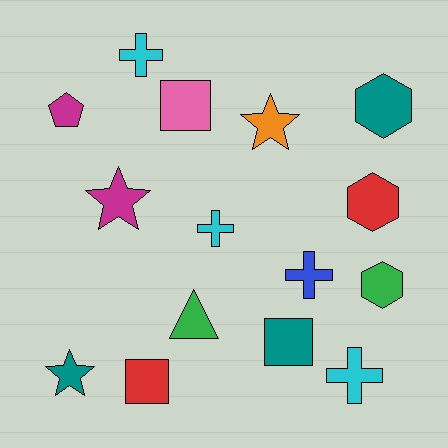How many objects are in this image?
There are 15 objects.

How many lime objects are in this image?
There are no lime objects.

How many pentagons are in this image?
There is 1 pentagon.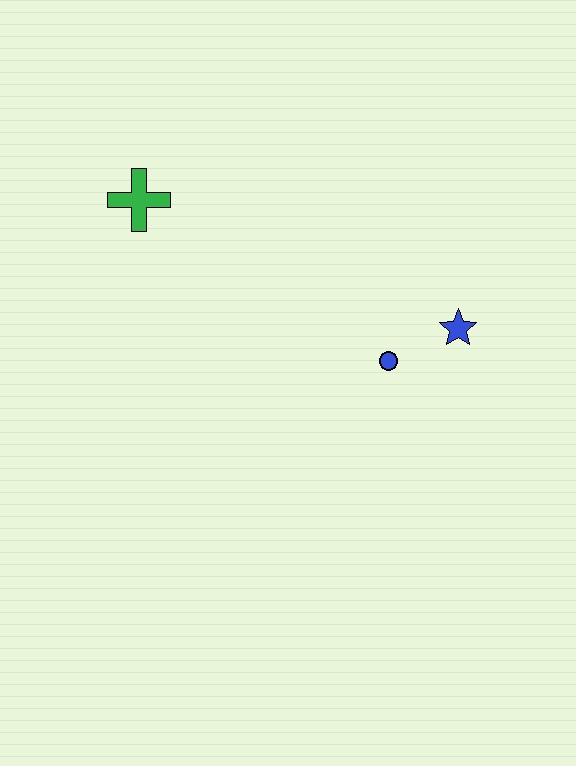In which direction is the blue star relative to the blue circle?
The blue star is to the right of the blue circle.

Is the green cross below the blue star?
No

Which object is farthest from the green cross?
The blue star is farthest from the green cross.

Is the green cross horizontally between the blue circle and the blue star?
No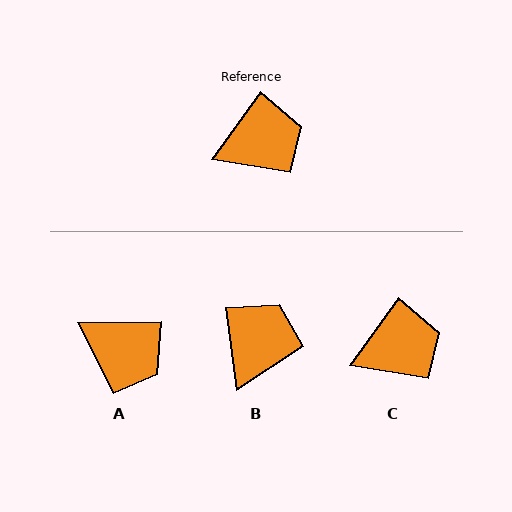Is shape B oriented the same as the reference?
No, it is off by about 43 degrees.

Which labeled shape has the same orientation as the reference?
C.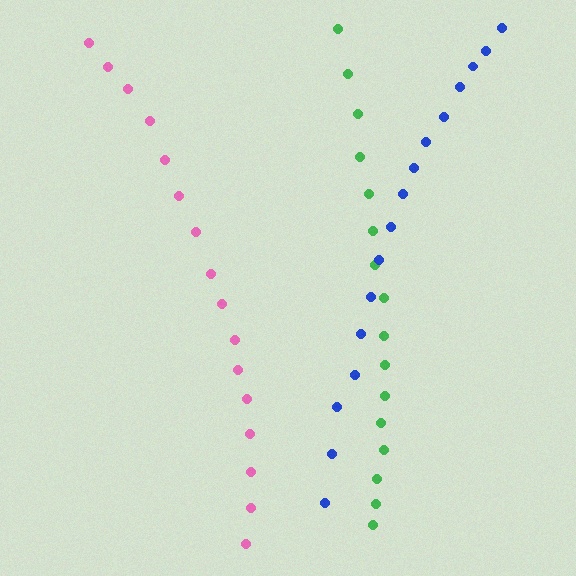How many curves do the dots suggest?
There are 3 distinct paths.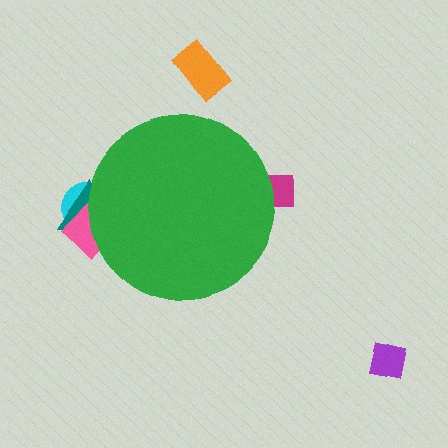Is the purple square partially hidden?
No, the purple square is fully visible.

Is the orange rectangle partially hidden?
No, the orange rectangle is fully visible.